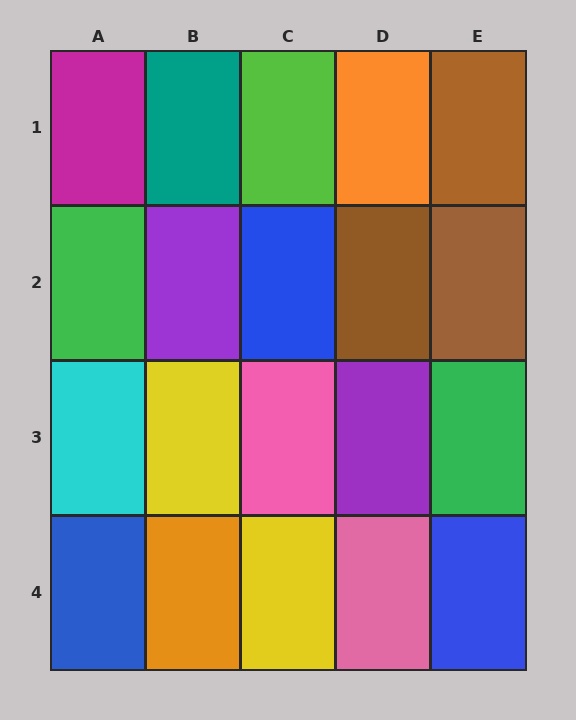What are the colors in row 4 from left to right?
Blue, orange, yellow, pink, blue.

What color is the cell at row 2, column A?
Green.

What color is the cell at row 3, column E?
Green.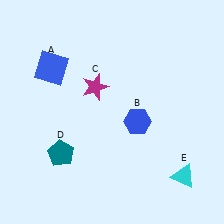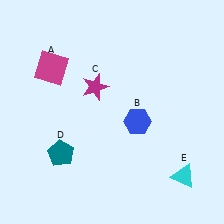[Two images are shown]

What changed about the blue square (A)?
In Image 1, A is blue. In Image 2, it changed to magenta.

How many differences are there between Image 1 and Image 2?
There is 1 difference between the two images.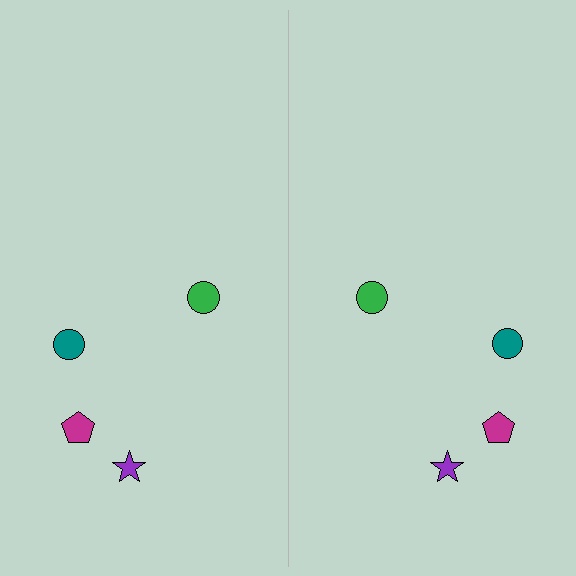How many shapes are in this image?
There are 8 shapes in this image.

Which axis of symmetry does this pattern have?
The pattern has a vertical axis of symmetry running through the center of the image.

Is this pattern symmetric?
Yes, this pattern has bilateral (reflection) symmetry.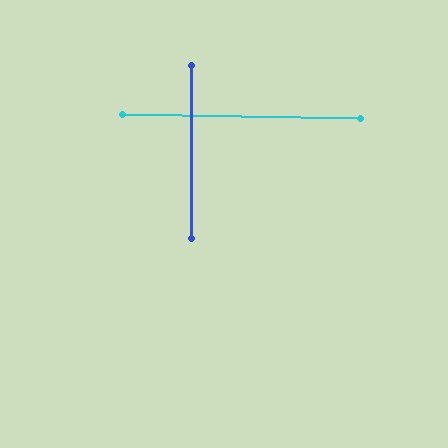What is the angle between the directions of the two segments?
Approximately 89 degrees.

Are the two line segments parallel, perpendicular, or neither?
Perpendicular — they meet at approximately 89°.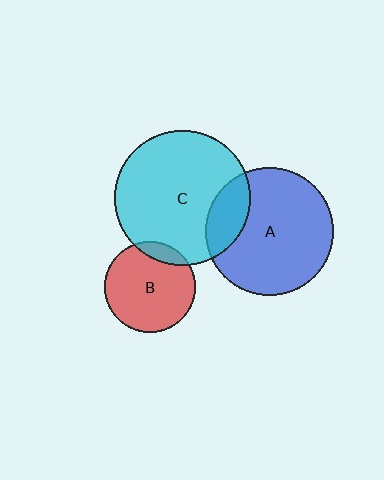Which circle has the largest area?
Circle C (cyan).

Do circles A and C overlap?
Yes.